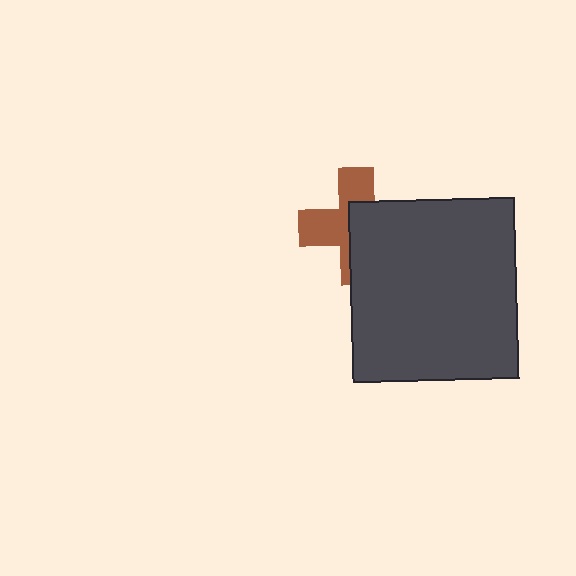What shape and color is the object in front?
The object in front is a dark gray rectangle.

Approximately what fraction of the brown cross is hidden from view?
Roughly 53% of the brown cross is hidden behind the dark gray rectangle.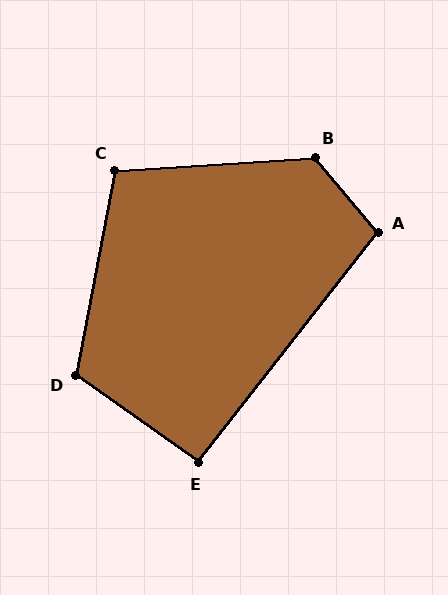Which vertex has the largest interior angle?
B, at approximately 126 degrees.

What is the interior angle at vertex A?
Approximately 102 degrees (obtuse).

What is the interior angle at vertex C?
Approximately 104 degrees (obtuse).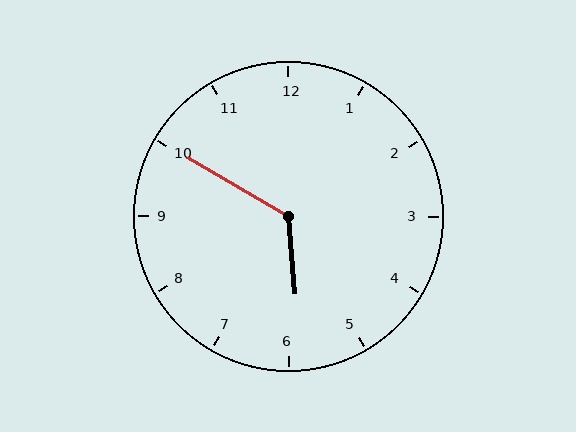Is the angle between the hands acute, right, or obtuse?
It is obtuse.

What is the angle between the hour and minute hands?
Approximately 125 degrees.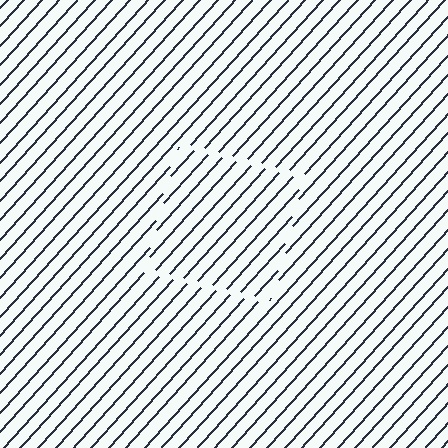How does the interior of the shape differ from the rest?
The interior of the shape contains the same grating, shifted by half a period — the contour is defined by the phase discontinuity where line-ends from the inner and outer gratings abut.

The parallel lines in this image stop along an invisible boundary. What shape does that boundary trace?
An illusory square. The interior of the shape contains the same grating, shifted by half a period — the contour is defined by the phase discontinuity where line-ends from the inner and outer gratings abut.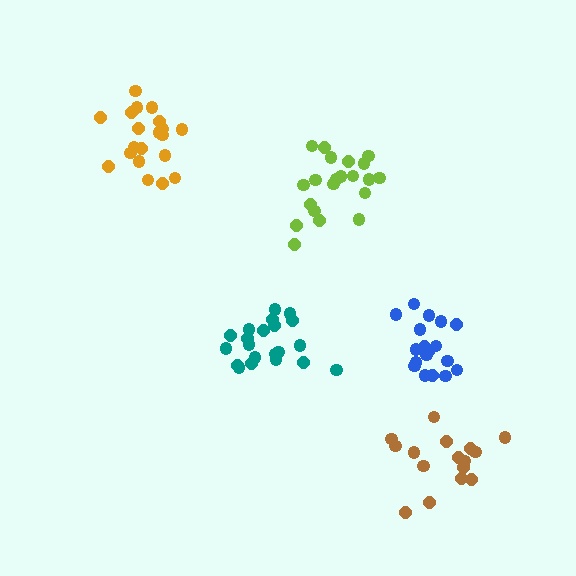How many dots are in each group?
Group 1: 20 dots, Group 2: 19 dots, Group 3: 16 dots, Group 4: 21 dots, Group 5: 21 dots (97 total).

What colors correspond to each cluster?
The clusters are colored: orange, blue, brown, teal, lime.